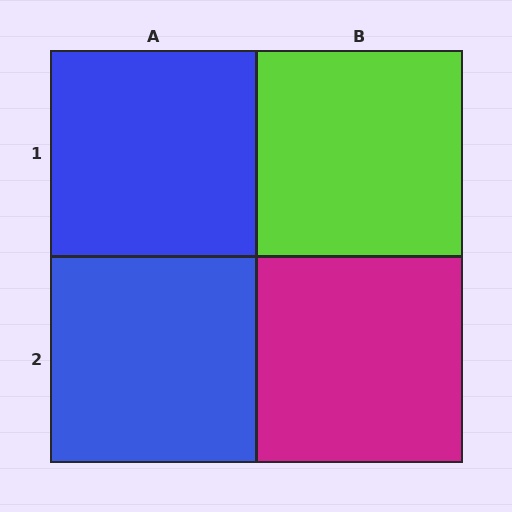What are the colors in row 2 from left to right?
Blue, magenta.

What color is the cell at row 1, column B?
Lime.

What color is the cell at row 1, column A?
Blue.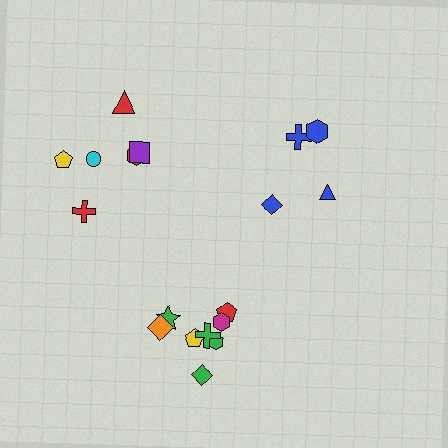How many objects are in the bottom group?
There are 8 objects.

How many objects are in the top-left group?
There are 6 objects.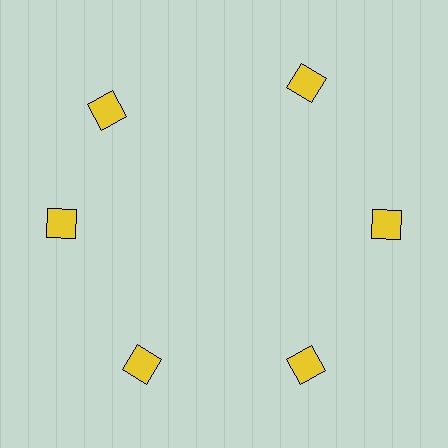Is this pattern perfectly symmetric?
No. The 6 yellow squares are arranged in a ring, but one element near the 11 o'clock position is rotated out of alignment along the ring, breaking the 6-fold rotational symmetry.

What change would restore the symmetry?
The symmetry would be restored by rotating it back into even spacing with its neighbors so that all 6 squares sit at equal angles and equal distance from the center.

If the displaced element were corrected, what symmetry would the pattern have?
It would have 6-fold rotational symmetry — the pattern would map onto itself every 60 degrees.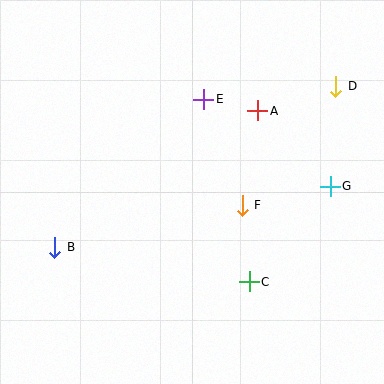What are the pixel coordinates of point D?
Point D is at (336, 86).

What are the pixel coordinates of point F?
Point F is at (242, 205).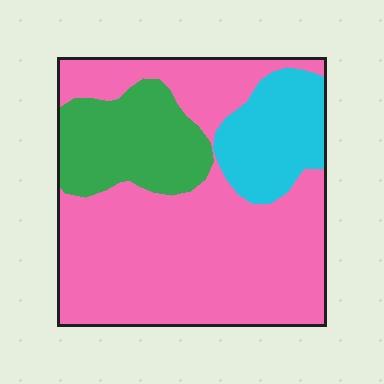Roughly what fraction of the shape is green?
Green takes up about one fifth (1/5) of the shape.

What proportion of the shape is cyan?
Cyan covers around 15% of the shape.